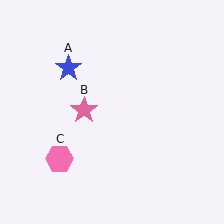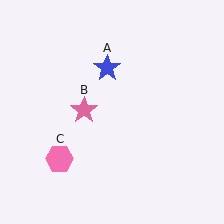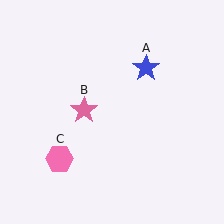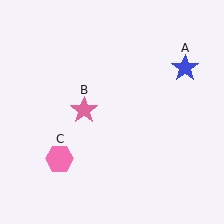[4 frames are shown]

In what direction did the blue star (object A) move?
The blue star (object A) moved right.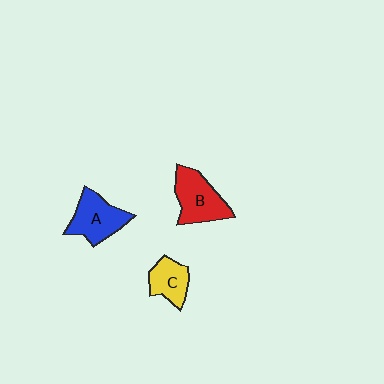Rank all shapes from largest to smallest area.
From largest to smallest: B (red), A (blue), C (yellow).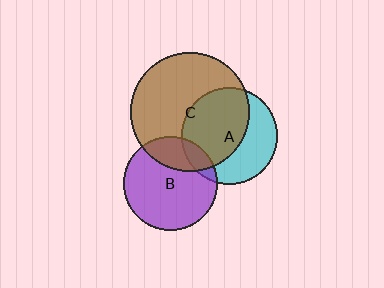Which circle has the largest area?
Circle C (brown).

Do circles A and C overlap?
Yes.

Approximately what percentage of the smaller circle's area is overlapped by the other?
Approximately 60%.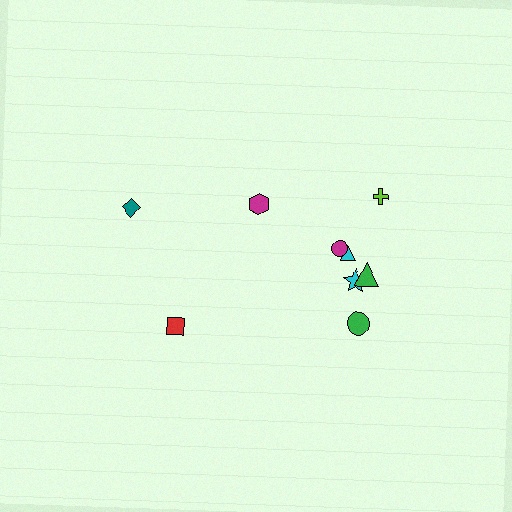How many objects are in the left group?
There are 3 objects.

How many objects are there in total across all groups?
There are 9 objects.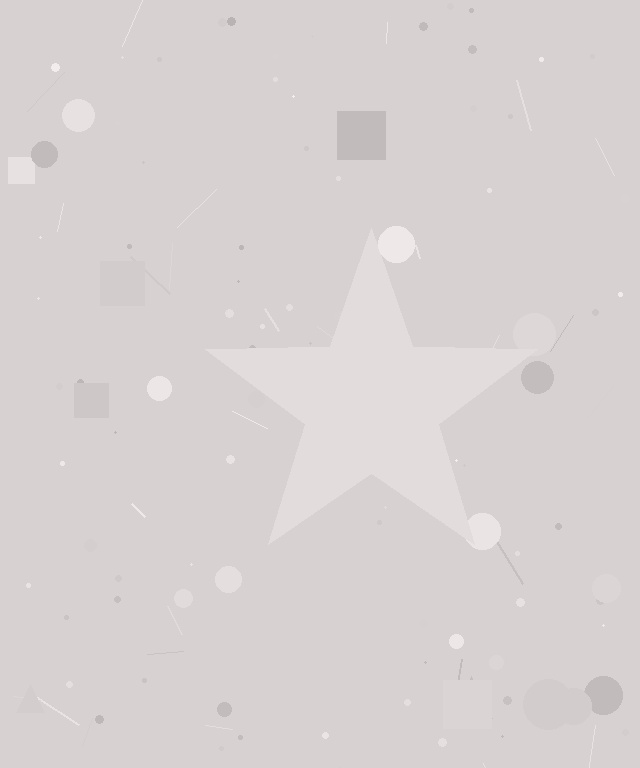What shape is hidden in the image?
A star is hidden in the image.